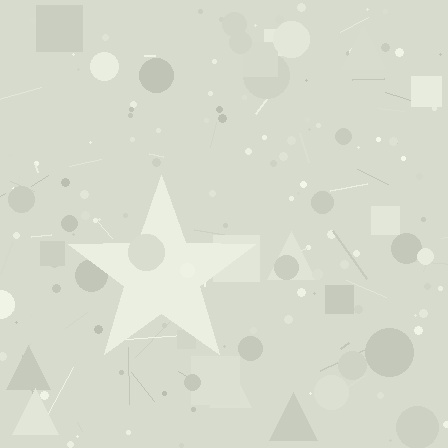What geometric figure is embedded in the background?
A star is embedded in the background.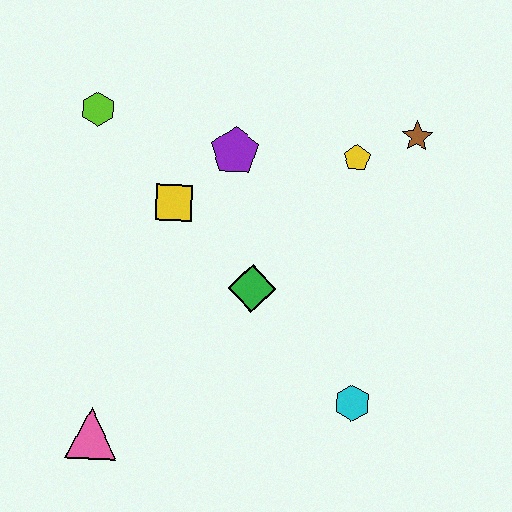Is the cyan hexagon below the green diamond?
Yes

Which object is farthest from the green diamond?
The lime hexagon is farthest from the green diamond.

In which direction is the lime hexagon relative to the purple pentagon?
The lime hexagon is to the left of the purple pentagon.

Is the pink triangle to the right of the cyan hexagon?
No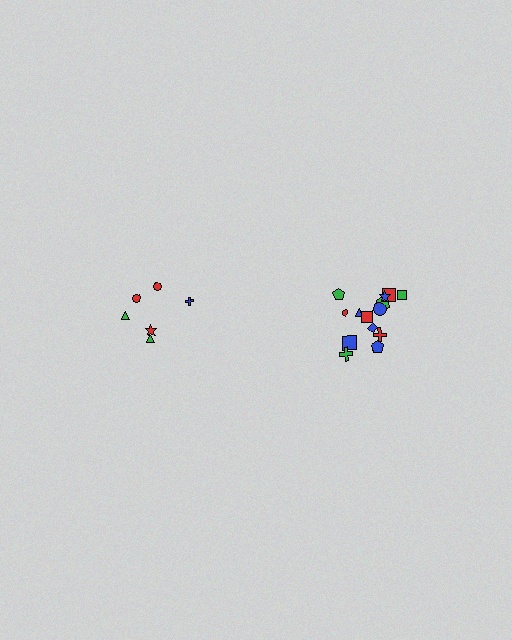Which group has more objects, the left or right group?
The right group.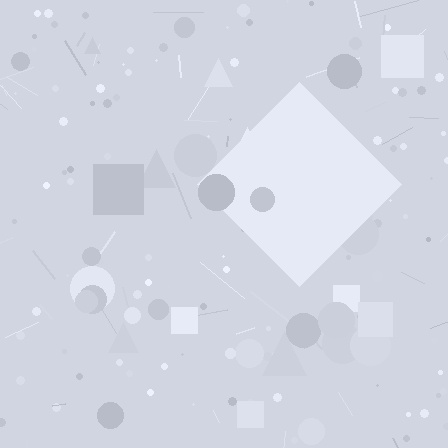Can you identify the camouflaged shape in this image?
The camouflaged shape is a diamond.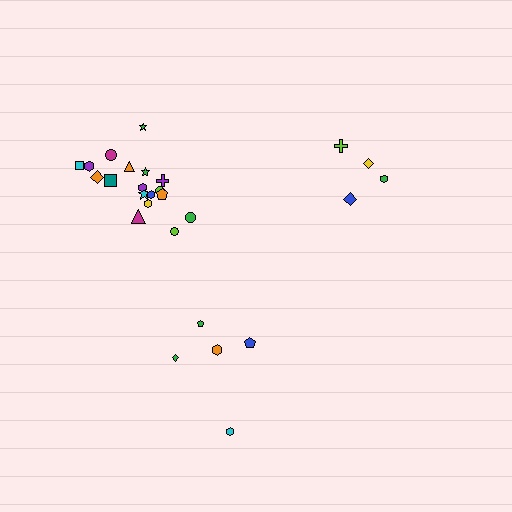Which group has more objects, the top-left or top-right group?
The top-left group.